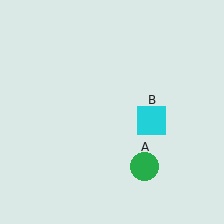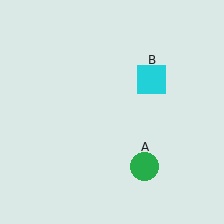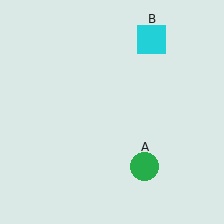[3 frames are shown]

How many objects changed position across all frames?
1 object changed position: cyan square (object B).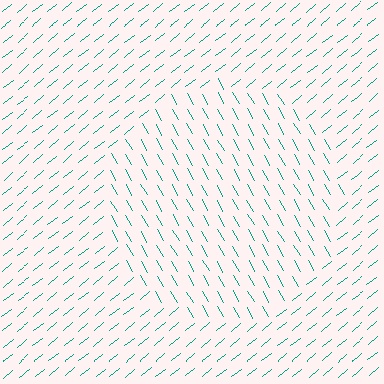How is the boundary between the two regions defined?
The boundary is defined purely by a change in line orientation (approximately 80 degrees difference). All lines are the same color and thickness.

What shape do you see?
I see a circle.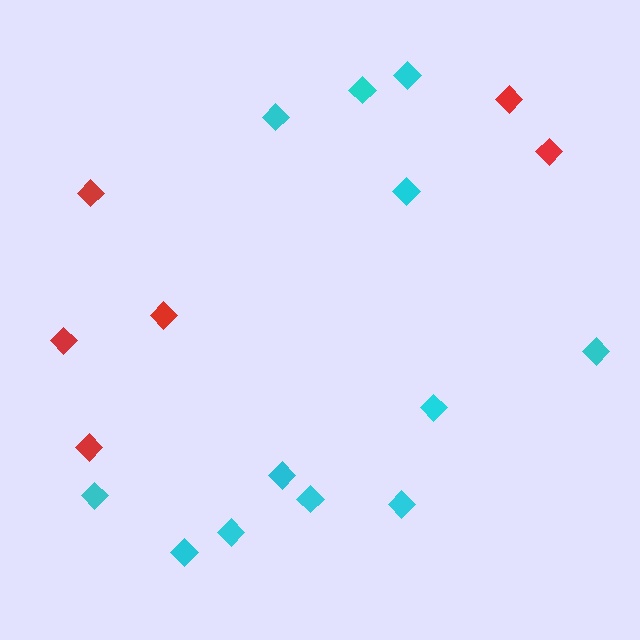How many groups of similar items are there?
There are 2 groups: one group of red diamonds (6) and one group of cyan diamonds (12).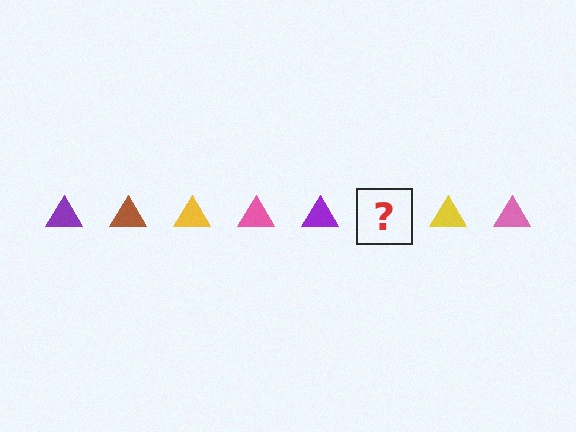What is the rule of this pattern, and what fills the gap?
The rule is that the pattern cycles through purple, brown, yellow, pink triangles. The gap should be filled with a brown triangle.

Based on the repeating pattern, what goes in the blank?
The blank should be a brown triangle.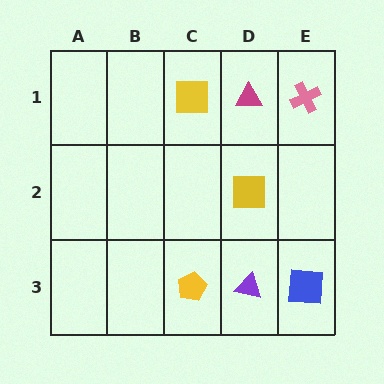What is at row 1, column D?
A magenta triangle.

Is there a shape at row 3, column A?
No, that cell is empty.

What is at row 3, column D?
A purple triangle.